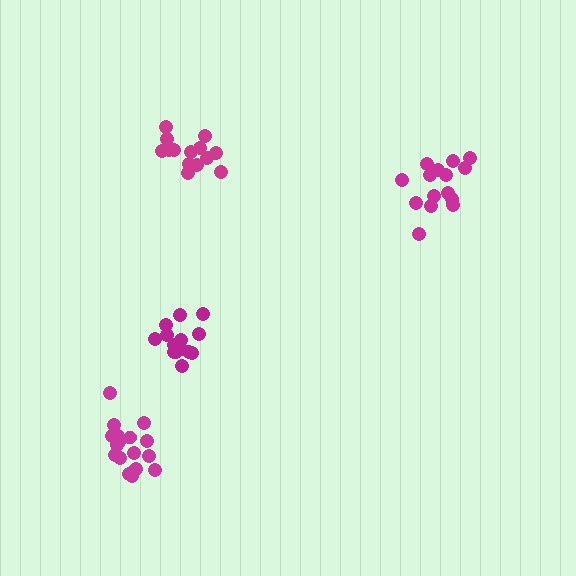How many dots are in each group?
Group 1: 18 dots, Group 2: 14 dots, Group 3: 15 dots, Group 4: 14 dots (61 total).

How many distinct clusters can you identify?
There are 4 distinct clusters.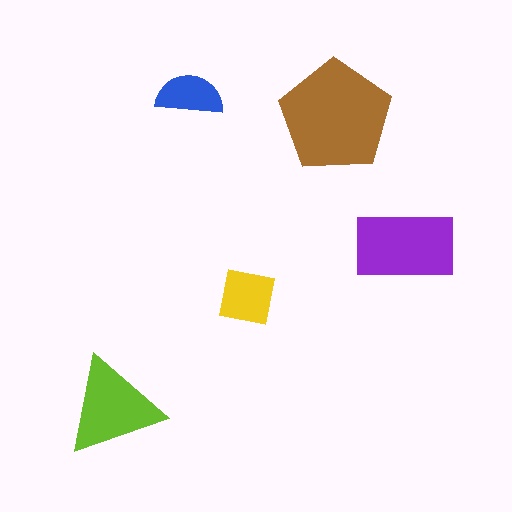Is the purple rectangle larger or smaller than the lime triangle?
Larger.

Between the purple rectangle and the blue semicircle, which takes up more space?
The purple rectangle.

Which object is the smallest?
The blue semicircle.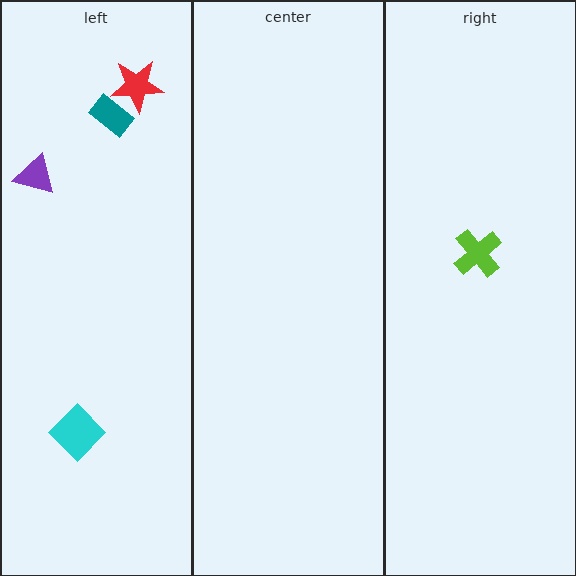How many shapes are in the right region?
1.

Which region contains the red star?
The left region.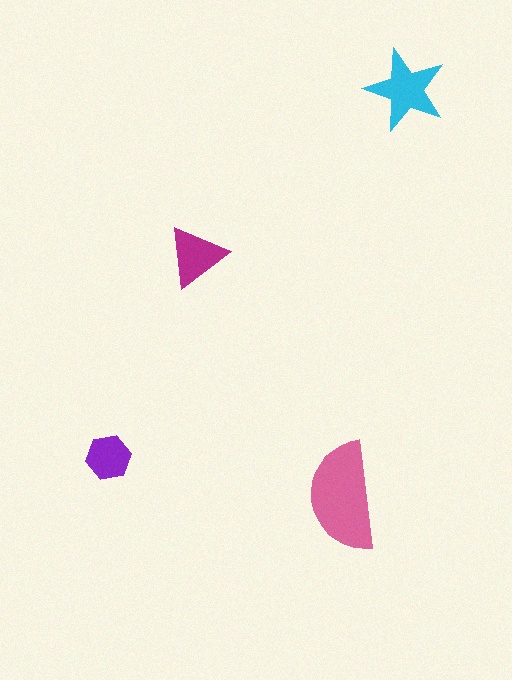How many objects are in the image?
There are 4 objects in the image.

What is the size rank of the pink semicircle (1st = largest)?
1st.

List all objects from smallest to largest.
The purple hexagon, the magenta triangle, the cyan star, the pink semicircle.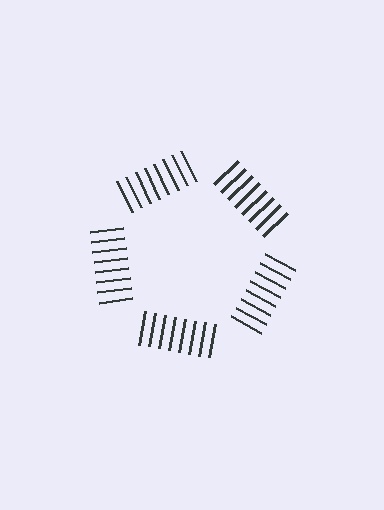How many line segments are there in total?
40 — 8 along each of the 5 edges.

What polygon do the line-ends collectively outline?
An illusory pentagon — the line segments terminate on its edges but no continuous stroke is drawn.